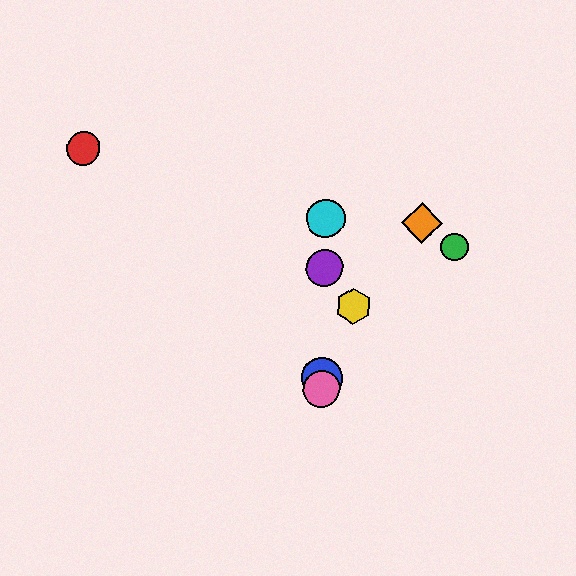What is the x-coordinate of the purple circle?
The purple circle is at x≈324.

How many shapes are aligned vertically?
4 shapes (the blue circle, the purple circle, the cyan circle, the pink circle) are aligned vertically.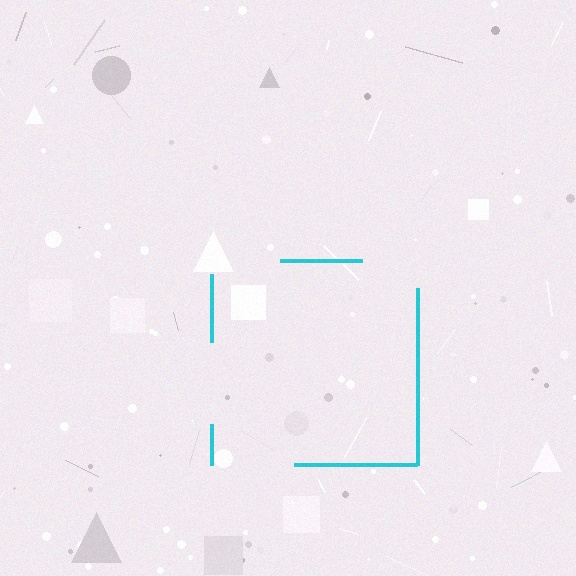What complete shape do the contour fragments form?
The contour fragments form a square.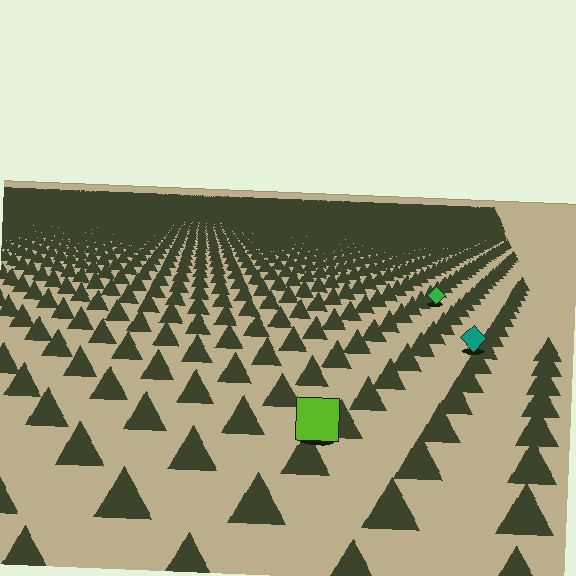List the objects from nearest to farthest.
From nearest to farthest: the lime square, the teal diamond, the green diamond.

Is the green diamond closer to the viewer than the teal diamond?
No. The teal diamond is closer — you can tell from the texture gradient: the ground texture is coarser near it.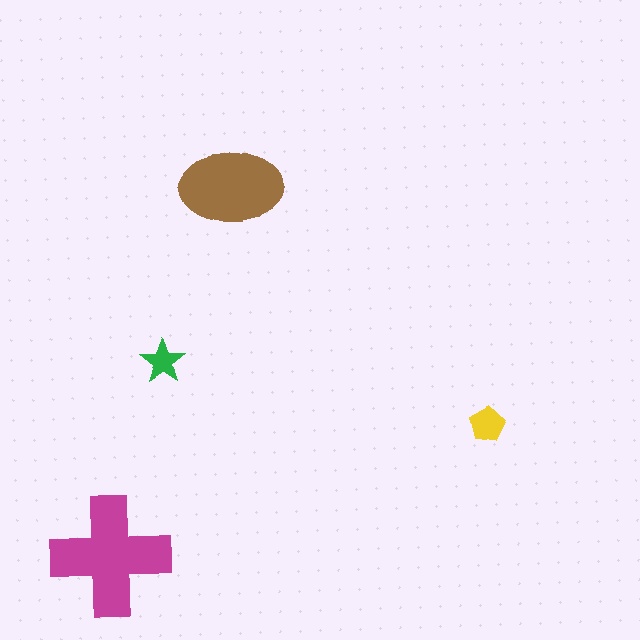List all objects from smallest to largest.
The green star, the yellow pentagon, the brown ellipse, the magenta cross.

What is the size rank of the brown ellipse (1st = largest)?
2nd.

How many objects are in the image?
There are 4 objects in the image.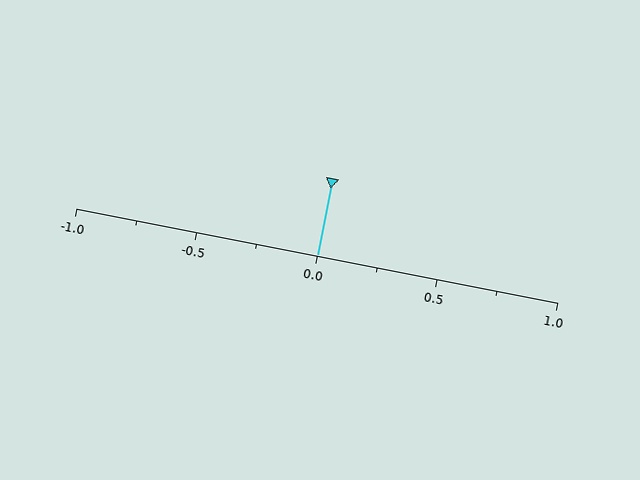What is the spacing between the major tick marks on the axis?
The major ticks are spaced 0.5 apart.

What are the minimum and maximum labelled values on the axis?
The axis runs from -1.0 to 1.0.